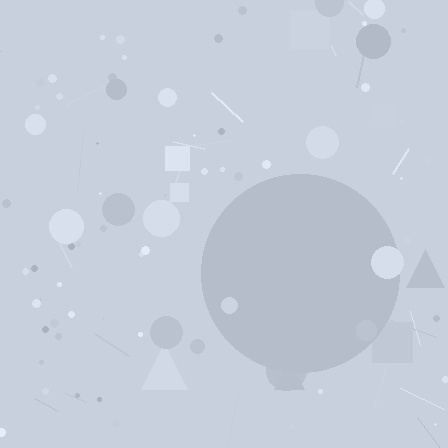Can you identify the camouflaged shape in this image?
The camouflaged shape is a circle.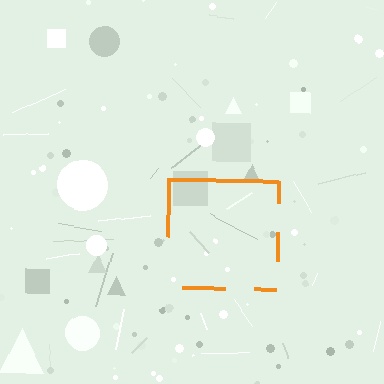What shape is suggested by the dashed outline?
The dashed outline suggests a square.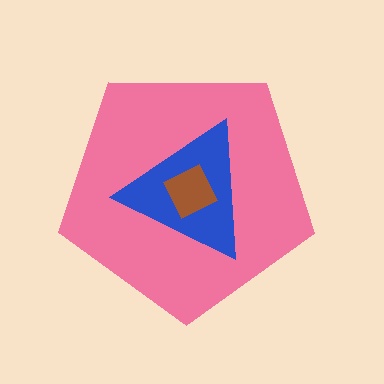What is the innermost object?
The brown square.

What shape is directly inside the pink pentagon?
The blue triangle.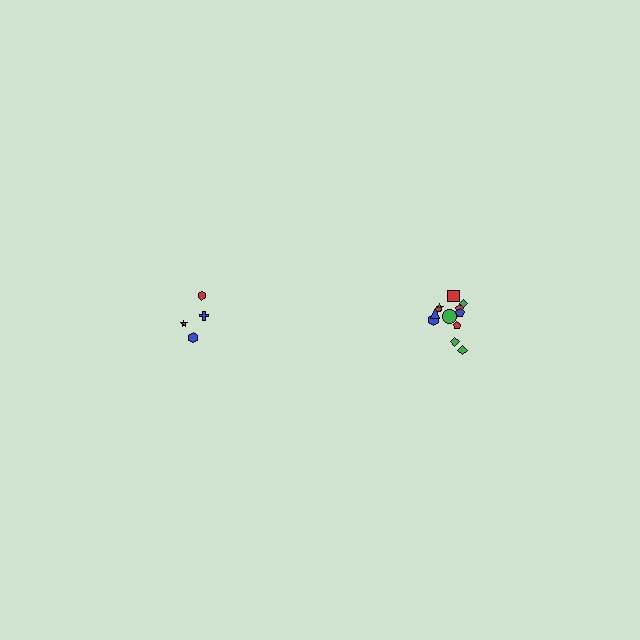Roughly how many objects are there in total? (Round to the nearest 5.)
Roughly 15 objects in total.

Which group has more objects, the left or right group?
The right group.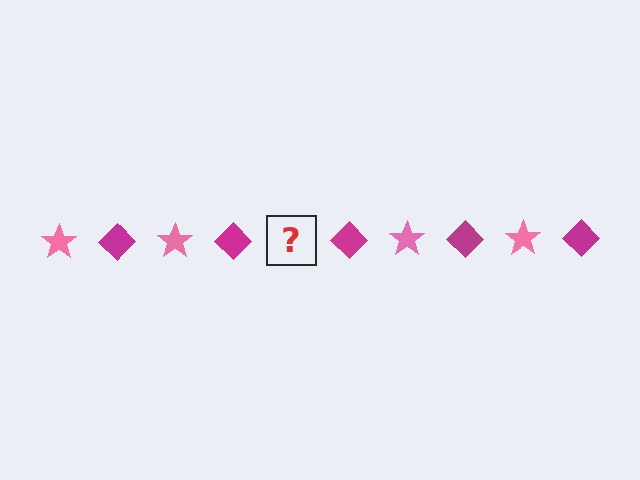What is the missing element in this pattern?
The missing element is a pink star.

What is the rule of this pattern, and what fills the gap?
The rule is that the pattern alternates between pink star and magenta diamond. The gap should be filled with a pink star.